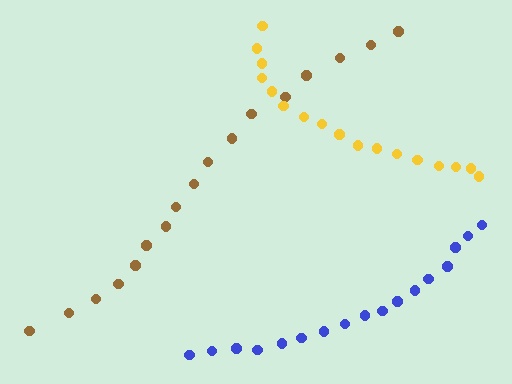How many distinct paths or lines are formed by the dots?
There are 3 distinct paths.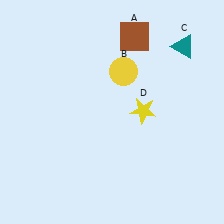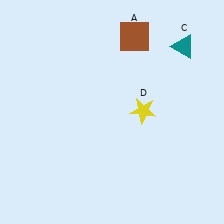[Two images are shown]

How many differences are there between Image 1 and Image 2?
There is 1 difference between the two images.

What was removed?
The yellow circle (B) was removed in Image 2.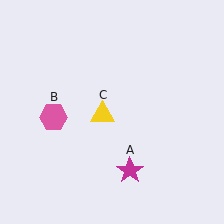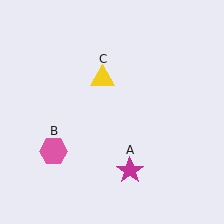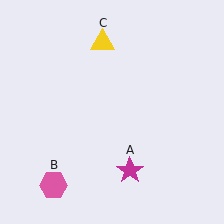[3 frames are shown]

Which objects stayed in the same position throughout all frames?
Magenta star (object A) remained stationary.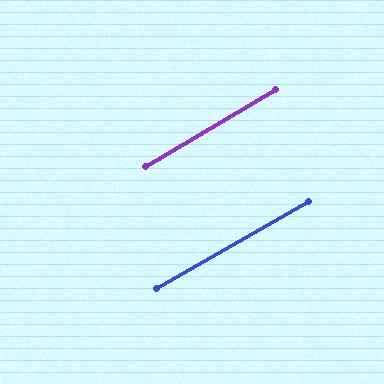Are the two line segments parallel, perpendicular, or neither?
Parallel — their directions differ by only 0.9°.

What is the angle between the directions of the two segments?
Approximately 1 degree.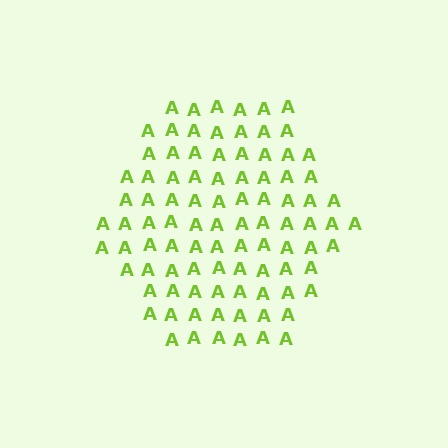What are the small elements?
The small elements are letter A's.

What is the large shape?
The large shape is a hexagon.